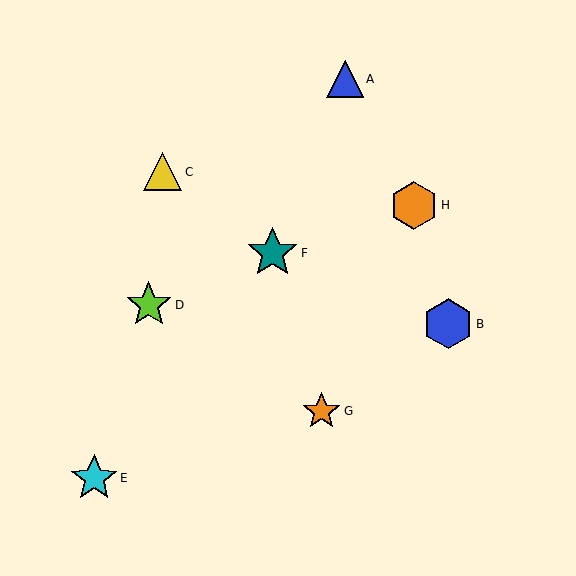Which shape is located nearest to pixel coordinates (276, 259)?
The teal star (labeled F) at (273, 253) is nearest to that location.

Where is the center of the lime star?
The center of the lime star is at (149, 305).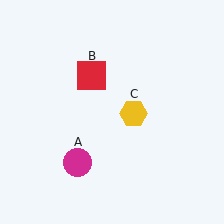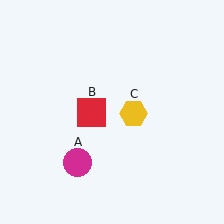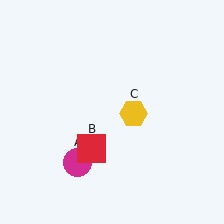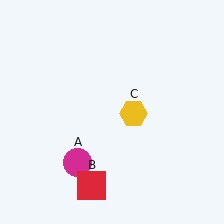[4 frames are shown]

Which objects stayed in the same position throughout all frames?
Magenta circle (object A) and yellow hexagon (object C) remained stationary.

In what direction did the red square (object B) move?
The red square (object B) moved down.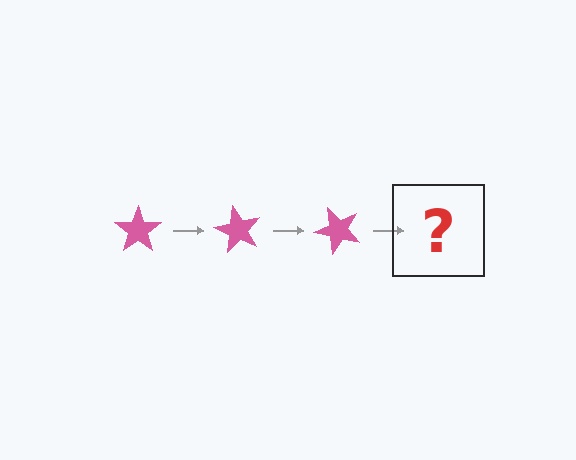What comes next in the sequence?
The next element should be a pink star rotated 180 degrees.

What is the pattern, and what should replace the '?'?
The pattern is that the star rotates 60 degrees each step. The '?' should be a pink star rotated 180 degrees.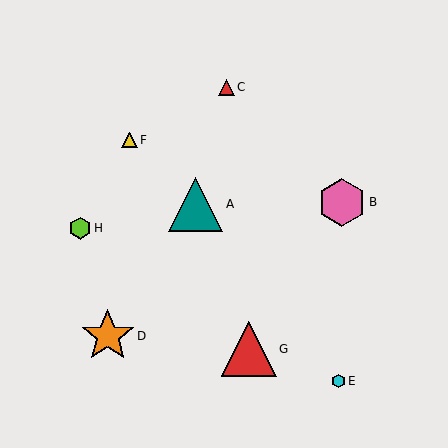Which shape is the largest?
The red triangle (labeled G) is the largest.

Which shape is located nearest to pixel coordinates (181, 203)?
The teal triangle (labeled A) at (195, 204) is nearest to that location.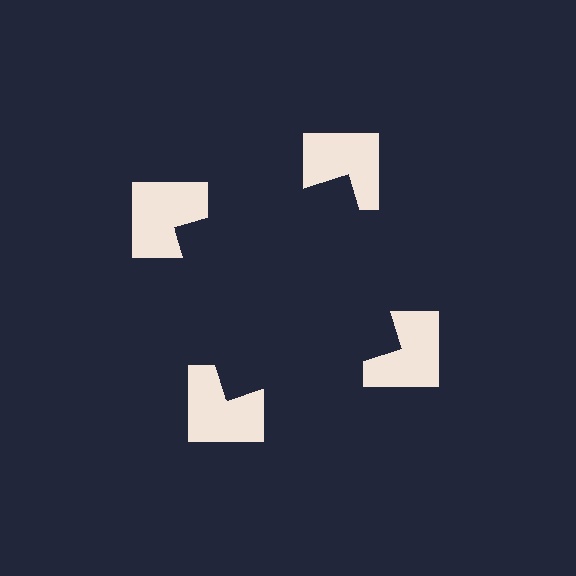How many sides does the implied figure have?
4 sides.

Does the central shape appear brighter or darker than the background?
It typically appears slightly darker than the background, even though no actual brightness change is drawn.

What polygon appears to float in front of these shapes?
An illusory square — its edges are inferred from the aligned wedge cuts in the notched squares, not physically drawn.